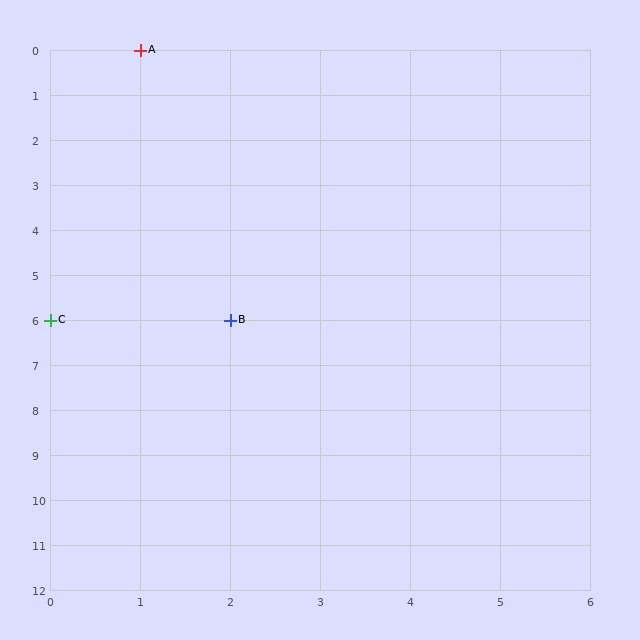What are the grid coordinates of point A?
Point A is at grid coordinates (1, 0).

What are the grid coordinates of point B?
Point B is at grid coordinates (2, 6).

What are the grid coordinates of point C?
Point C is at grid coordinates (0, 6).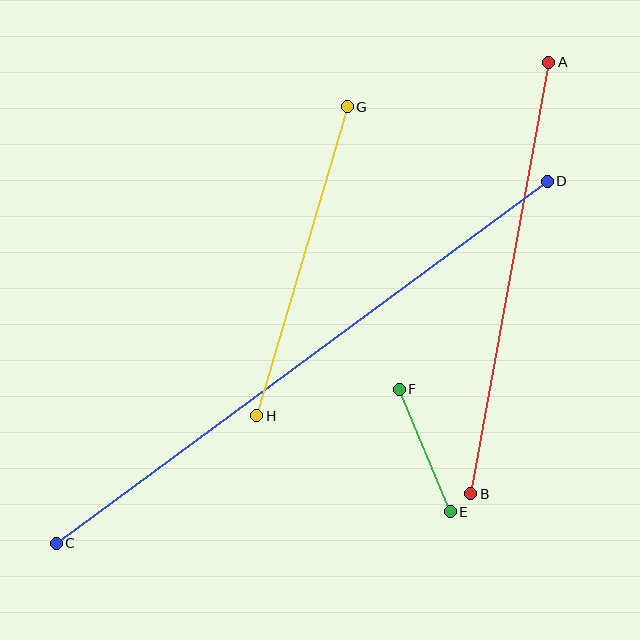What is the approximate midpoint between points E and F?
The midpoint is at approximately (425, 451) pixels.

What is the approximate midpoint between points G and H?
The midpoint is at approximately (302, 261) pixels.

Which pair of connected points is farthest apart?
Points C and D are farthest apart.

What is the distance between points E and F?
The distance is approximately 132 pixels.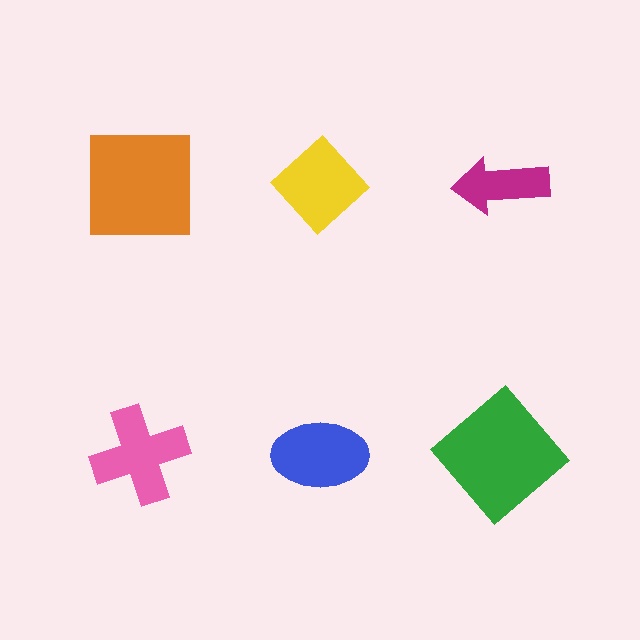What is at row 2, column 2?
A blue ellipse.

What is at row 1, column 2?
A yellow diamond.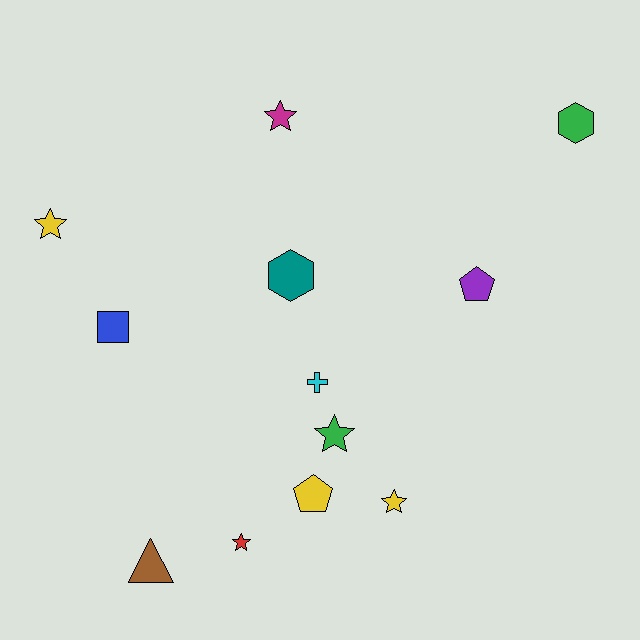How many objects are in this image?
There are 12 objects.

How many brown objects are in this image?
There is 1 brown object.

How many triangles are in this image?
There is 1 triangle.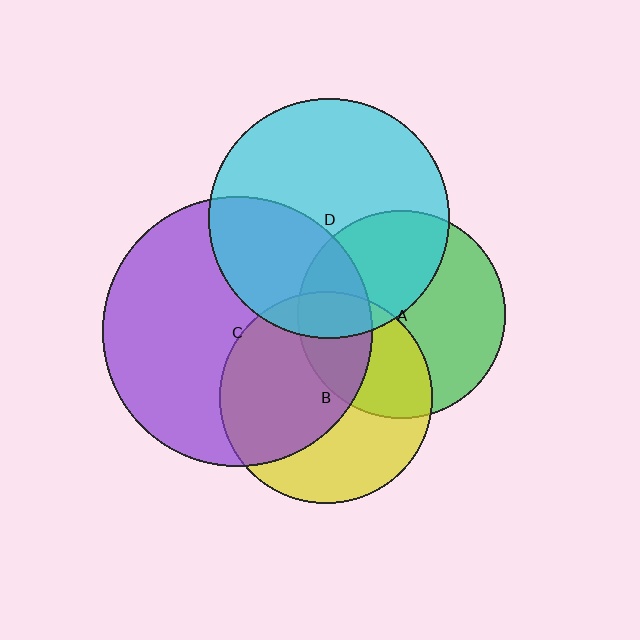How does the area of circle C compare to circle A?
Approximately 1.7 times.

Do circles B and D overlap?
Yes.